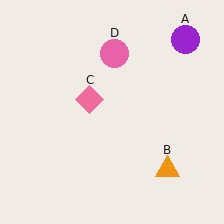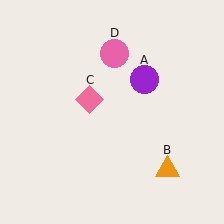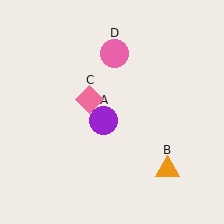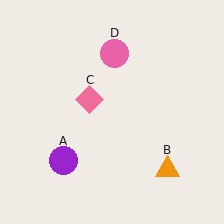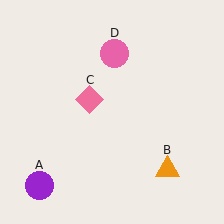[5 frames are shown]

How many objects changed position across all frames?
1 object changed position: purple circle (object A).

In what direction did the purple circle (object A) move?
The purple circle (object A) moved down and to the left.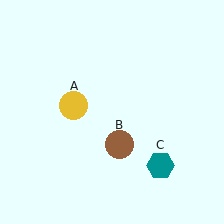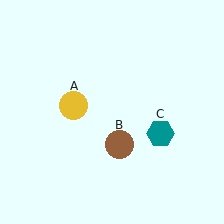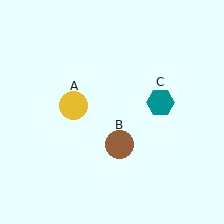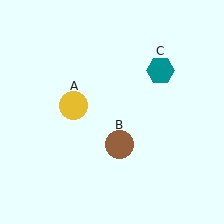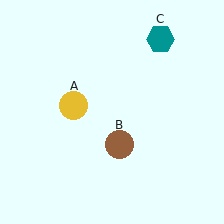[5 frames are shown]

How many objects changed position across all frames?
1 object changed position: teal hexagon (object C).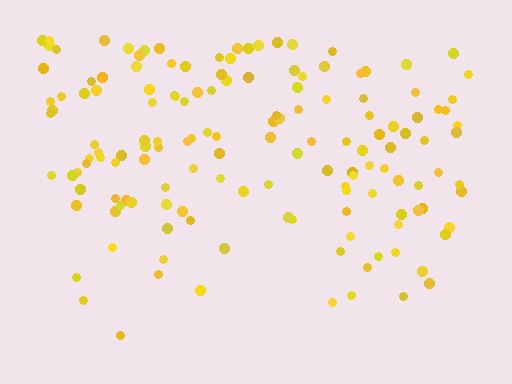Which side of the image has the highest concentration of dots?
The top.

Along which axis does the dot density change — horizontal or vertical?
Vertical.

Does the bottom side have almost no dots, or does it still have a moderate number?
Still a moderate number, just noticeably fewer than the top.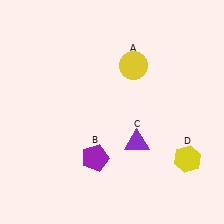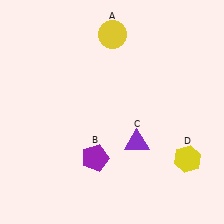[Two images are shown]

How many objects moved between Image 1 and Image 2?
1 object moved between the two images.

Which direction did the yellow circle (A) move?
The yellow circle (A) moved up.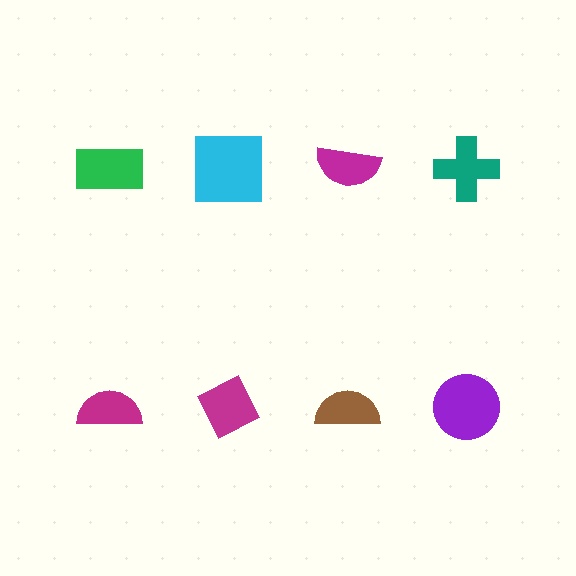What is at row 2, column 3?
A brown semicircle.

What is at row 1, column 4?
A teal cross.